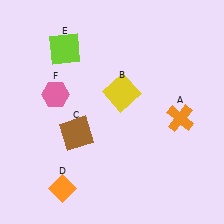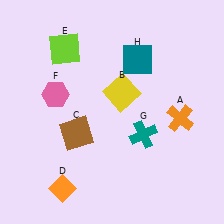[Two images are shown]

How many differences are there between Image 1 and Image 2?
There are 2 differences between the two images.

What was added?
A teal cross (G), a teal square (H) were added in Image 2.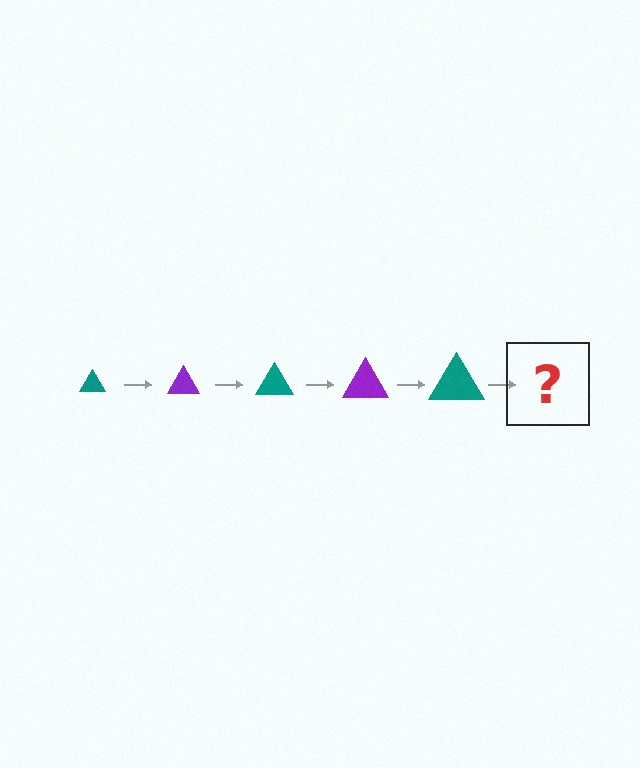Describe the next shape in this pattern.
It should be a purple triangle, larger than the previous one.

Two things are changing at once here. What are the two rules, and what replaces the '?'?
The two rules are that the triangle grows larger each step and the color cycles through teal and purple. The '?' should be a purple triangle, larger than the previous one.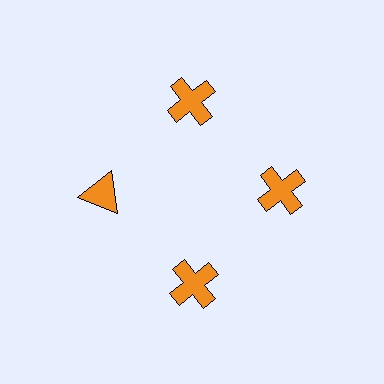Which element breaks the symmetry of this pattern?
The orange triangle at roughly the 9 o'clock position breaks the symmetry. All other shapes are orange crosses.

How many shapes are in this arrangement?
There are 4 shapes arranged in a ring pattern.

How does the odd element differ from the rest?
It has a different shape: triangle instead of cross.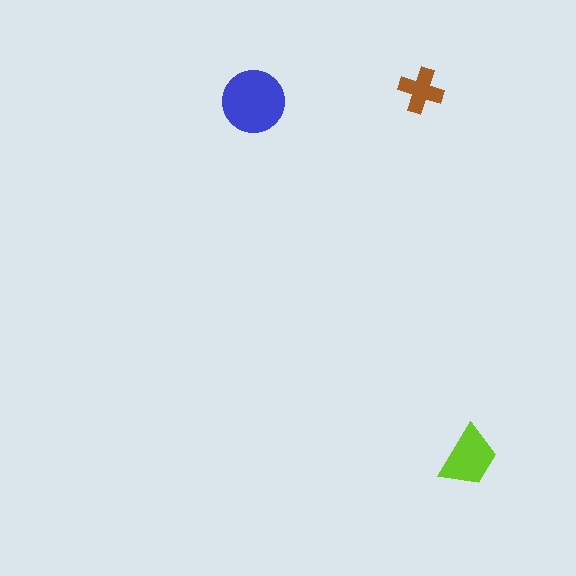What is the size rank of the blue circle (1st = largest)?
1st.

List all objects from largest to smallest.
The blue circle, the lime trapezoid, the brown cross.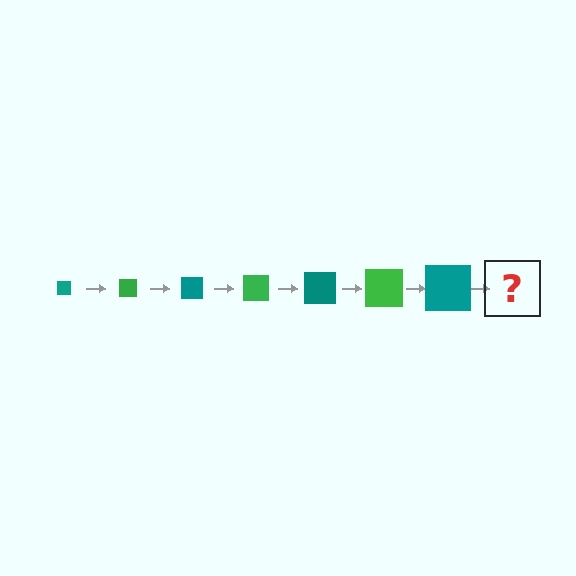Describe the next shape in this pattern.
It should be a green square, larger than the previous one.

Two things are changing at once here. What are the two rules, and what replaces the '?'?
The two rules are that the square grows larger each step and the color cycles through teal and green. The '?' should be a green square, larger than the previous one.